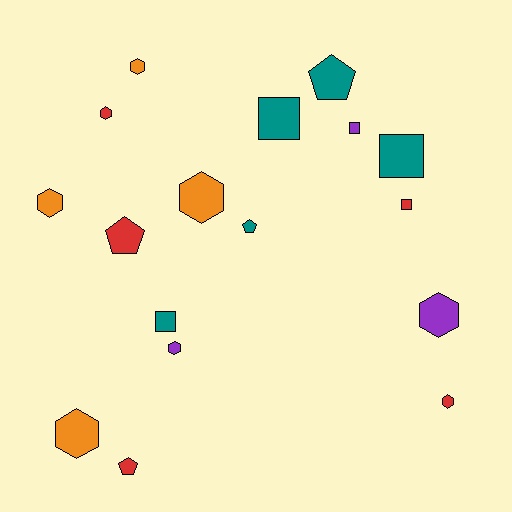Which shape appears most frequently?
Hexagon, with 8 objects.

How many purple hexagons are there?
There are 2 purple hexagons.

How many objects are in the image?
There are 17 objects.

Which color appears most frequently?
Teal, with 5 objects.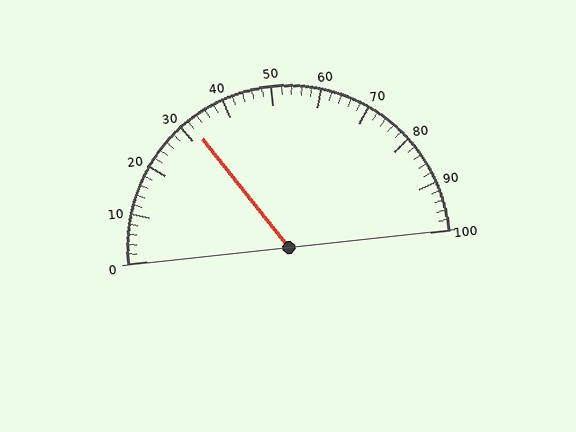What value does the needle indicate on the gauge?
The needle indicates approximately 32.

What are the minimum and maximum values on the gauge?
The gauge ranges from 0 to 100.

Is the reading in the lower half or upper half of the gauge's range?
The reading is in the lower half of the range (0 to 100).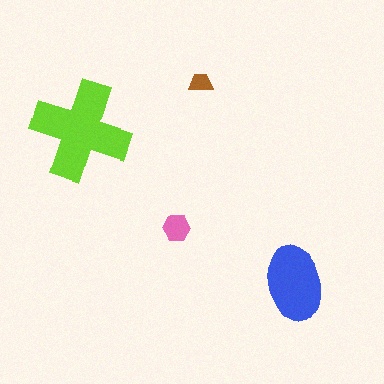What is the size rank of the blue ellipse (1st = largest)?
2nd.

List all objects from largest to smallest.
The lime cross, the blue ellipse, the pink hexagon, the brown trapezoid.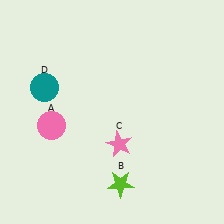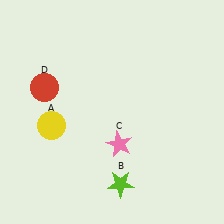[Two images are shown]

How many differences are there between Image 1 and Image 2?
There are 2 differences between the two images.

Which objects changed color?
A changed from pink to yellow. D changed from teal to red.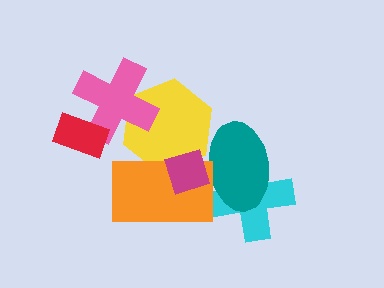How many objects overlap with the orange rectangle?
3 objects overlap with the orange rectangle.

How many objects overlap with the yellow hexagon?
4 objects overlap with the yellow hexagon.